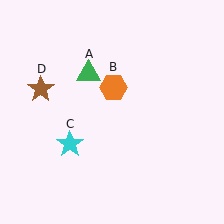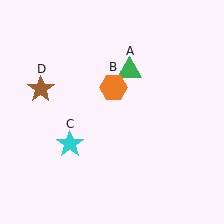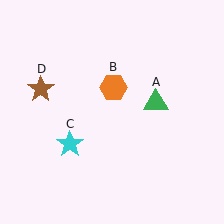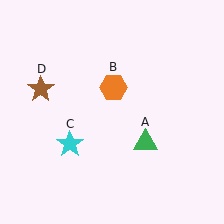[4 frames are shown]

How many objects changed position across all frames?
1 object changed position: green triangle (object A).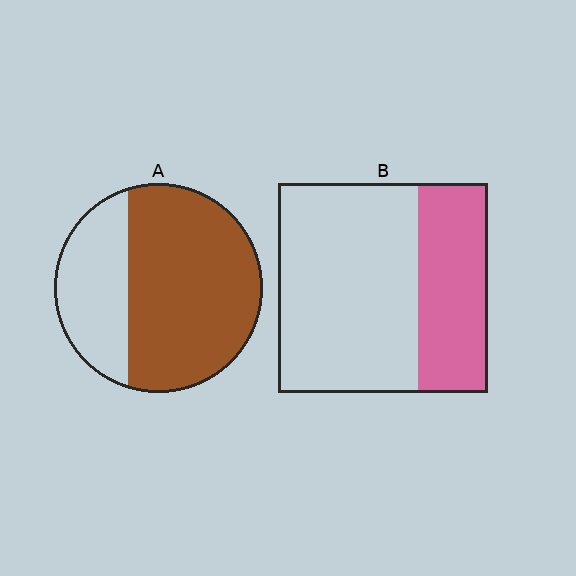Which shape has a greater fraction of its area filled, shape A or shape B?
Shape A.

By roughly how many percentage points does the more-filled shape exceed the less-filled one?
By roughly 35 percentage points (A over B).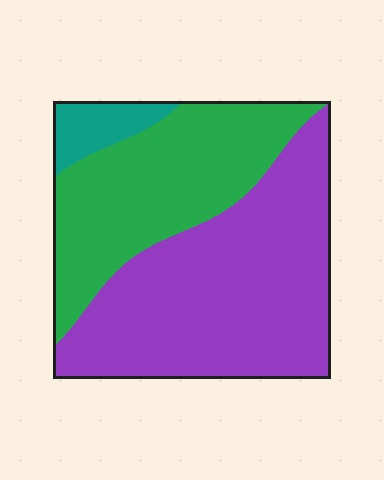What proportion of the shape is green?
Green takes up about three eighths (3/8) of the shape.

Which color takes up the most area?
Purple, at roughly 55%.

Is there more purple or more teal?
Purple.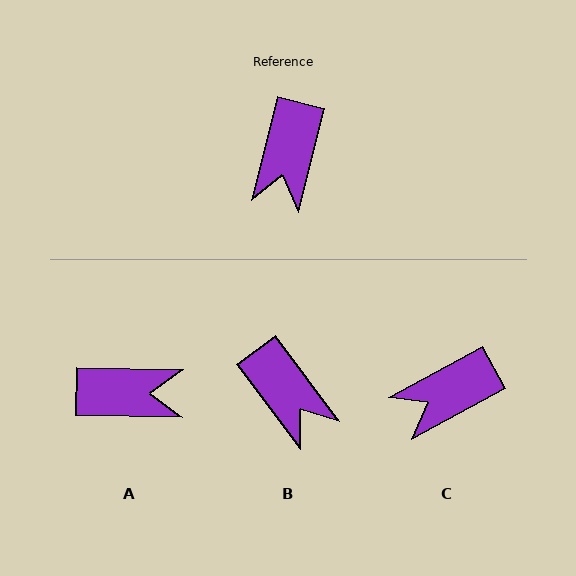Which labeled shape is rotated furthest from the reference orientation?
A, about 103 degrees away.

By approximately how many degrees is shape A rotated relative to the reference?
Approximately 103 degrees counter-clockwise.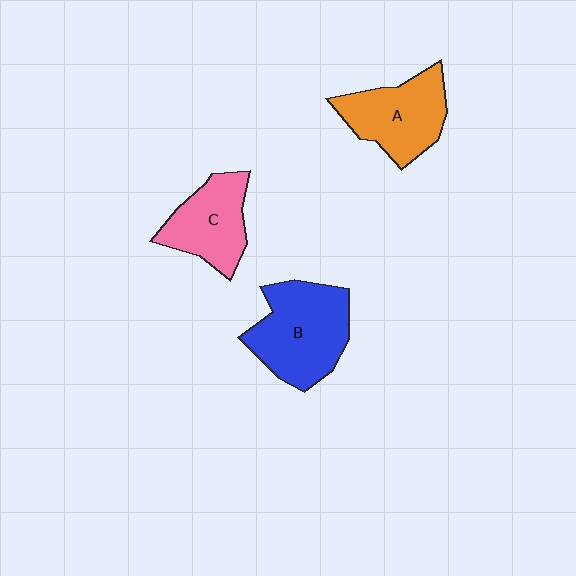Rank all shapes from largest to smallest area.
From largest to smallest: B (blue), A (orange), C (pink).